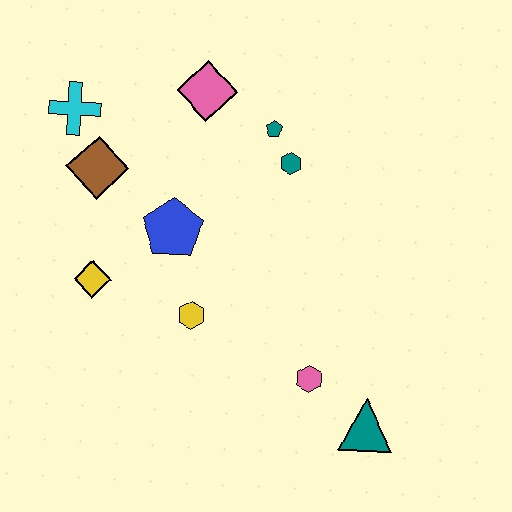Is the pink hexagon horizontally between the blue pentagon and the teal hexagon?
No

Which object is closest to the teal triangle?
The pink hexagon is closest to the teal triangle.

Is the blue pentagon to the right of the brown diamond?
Yes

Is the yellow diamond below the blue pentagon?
Yes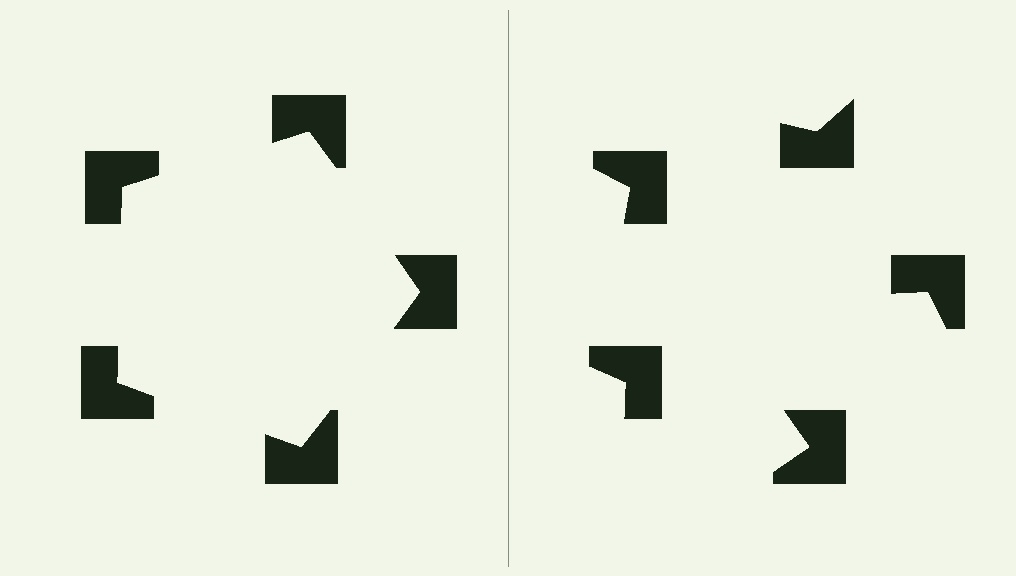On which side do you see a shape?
An illusory pentagon appears on the left side. On the right side the wedge cuts are rotated, so no coherent shape forms.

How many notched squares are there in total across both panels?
10 — 5 on each side.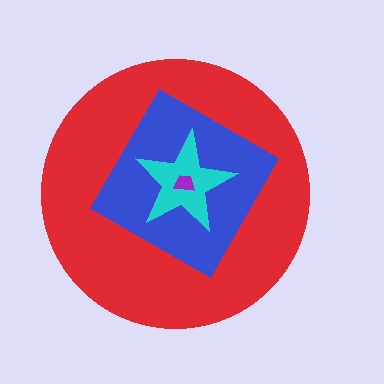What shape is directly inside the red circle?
The blue square.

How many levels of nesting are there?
4.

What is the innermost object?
The purple trapezoid.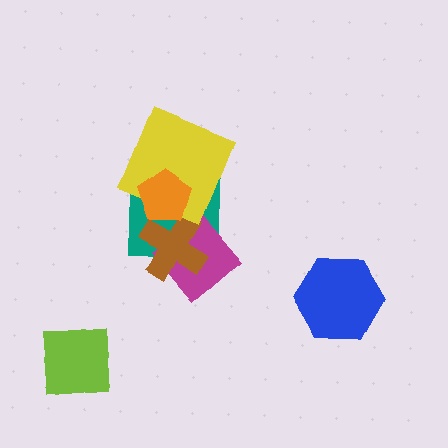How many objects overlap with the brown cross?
3 objects overlap with the brown cross.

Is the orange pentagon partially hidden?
No, no other shape covers it.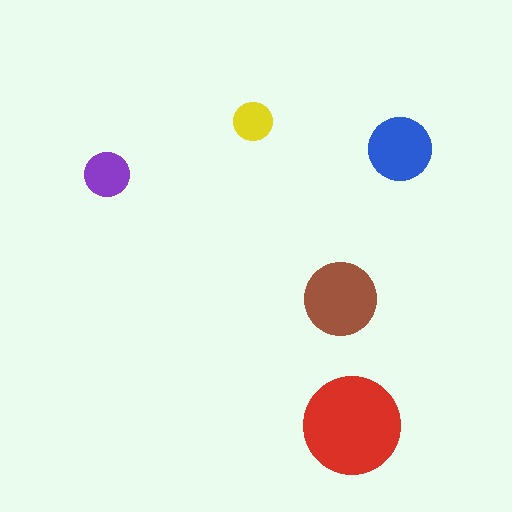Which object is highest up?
The yellow circle is topmost.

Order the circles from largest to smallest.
the red one, the brown one, the blue one, the purple one, the yellow one.